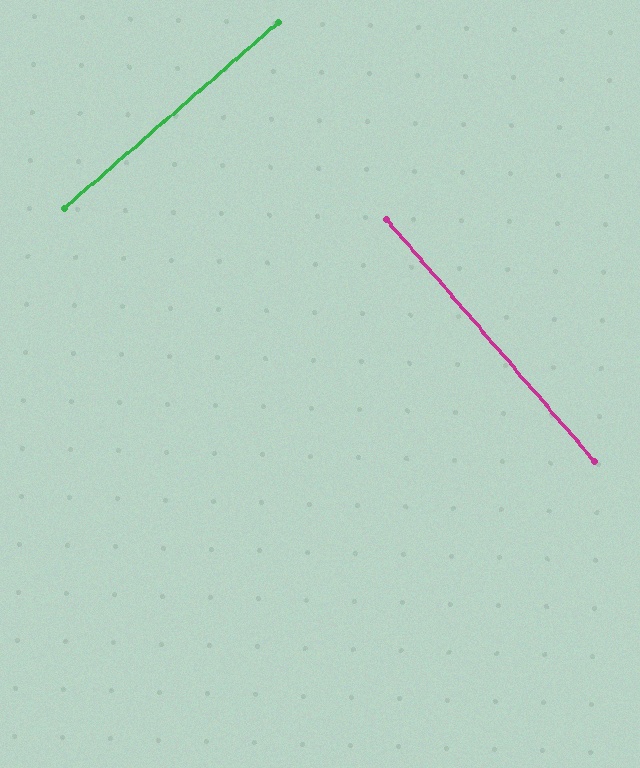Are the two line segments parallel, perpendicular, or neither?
Perpendicular — they meet at approximately 90°.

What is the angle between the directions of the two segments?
Approximately 90 degrees.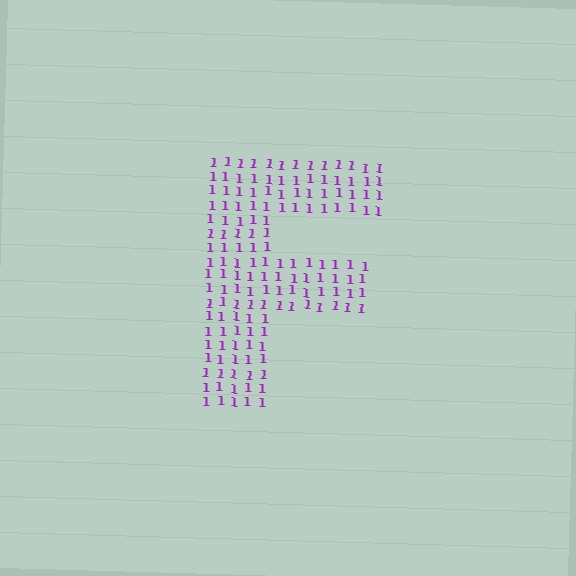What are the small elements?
The small elements are digit 1's.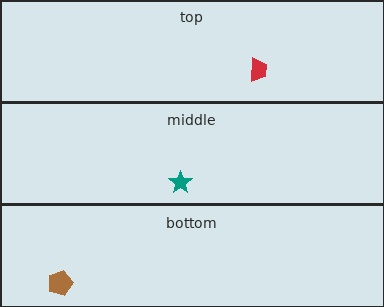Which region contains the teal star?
The middle region.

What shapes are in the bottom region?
The brown pentagon.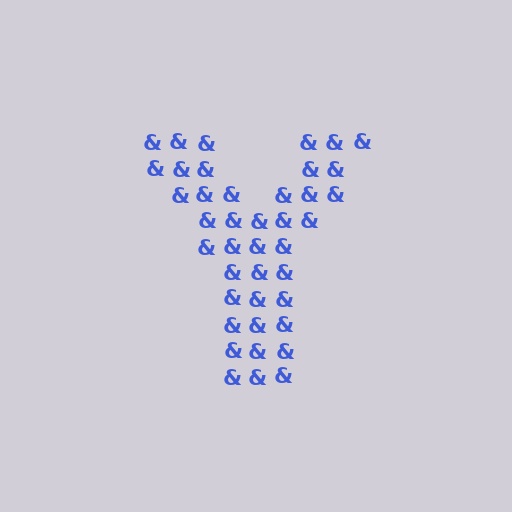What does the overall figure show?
The overall figure shows the letter Y.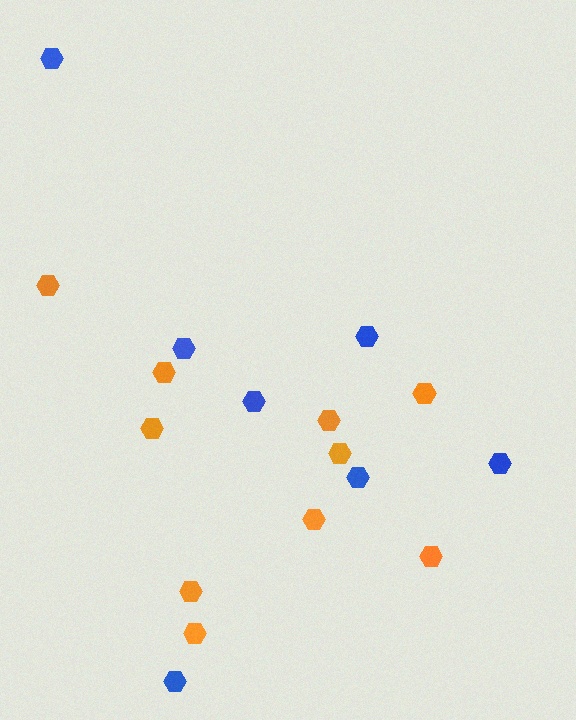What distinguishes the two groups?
There are 2 groups: one group of blue hexagons (7) and one group of orange hexagons (10).